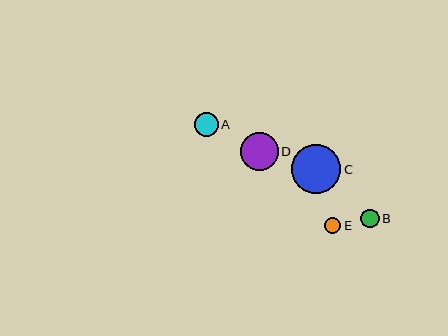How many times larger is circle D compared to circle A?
Circle D is approximately 1.6 times the size of circle A.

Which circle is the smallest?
Circle E is the smallest with a size of approximately 16 pixels.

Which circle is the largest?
Circle C is the largest with a size of approximately 49 pixels.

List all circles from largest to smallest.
From largest to smallest: C, D, A, B, E.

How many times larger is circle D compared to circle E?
Circle D is approximately 2.3 times the size of circle E.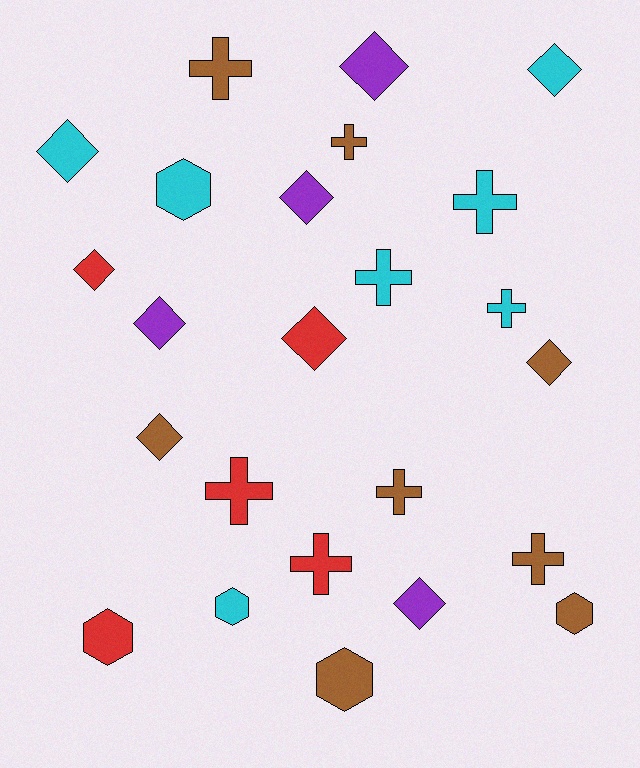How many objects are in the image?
There are 24 objects.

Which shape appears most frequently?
Diamond, with 10 objects.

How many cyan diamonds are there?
There are 2 cyan diamonds.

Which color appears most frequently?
Brown, with 8 objects.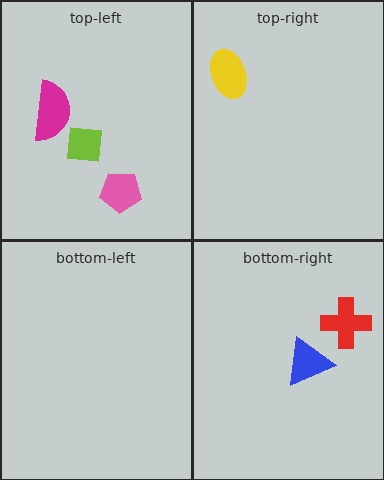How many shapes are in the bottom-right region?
2.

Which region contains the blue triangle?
The bottom-right region.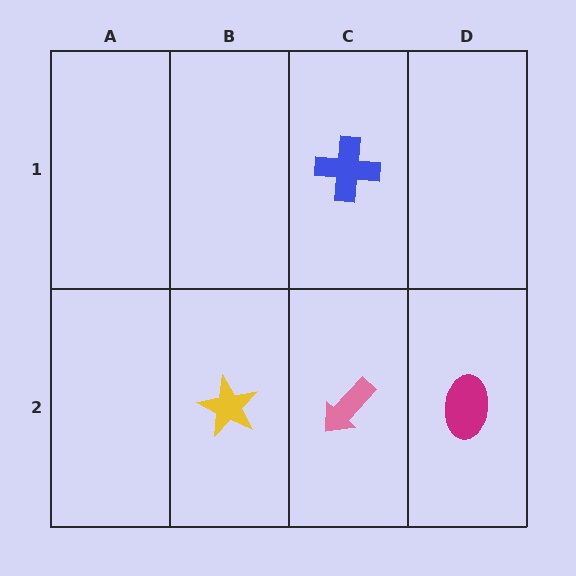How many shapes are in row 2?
3 shapes.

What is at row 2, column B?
A yellow star.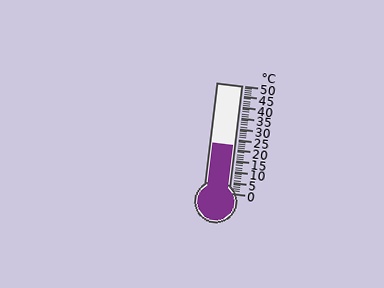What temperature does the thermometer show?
The thermometer shows approximately 22°C.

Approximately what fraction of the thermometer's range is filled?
The thermometer is filled to approximately 45% of its range.